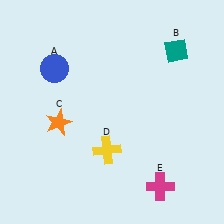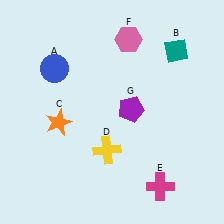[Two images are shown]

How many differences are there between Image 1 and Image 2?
There are 2 differences between the two images.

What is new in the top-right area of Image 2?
A pink hexagon (F) was added in the top-right area of Image 2.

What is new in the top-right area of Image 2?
A purple pentagon (G) was added in the top-right area of Image 2.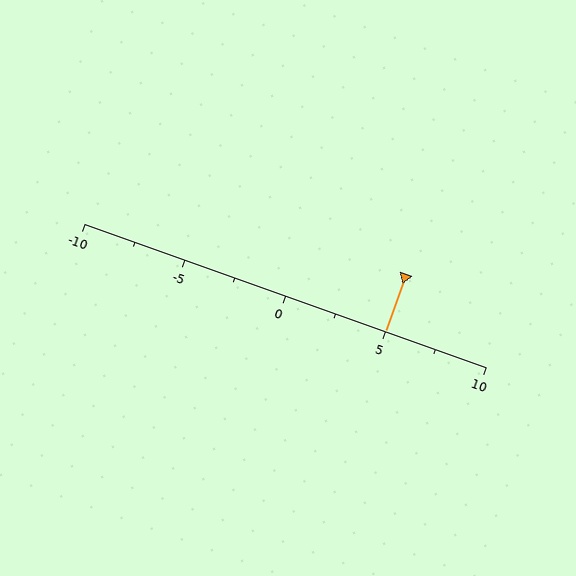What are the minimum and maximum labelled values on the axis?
The axis runs from -10 to 10.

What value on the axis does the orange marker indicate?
The marker indicates approximately 5.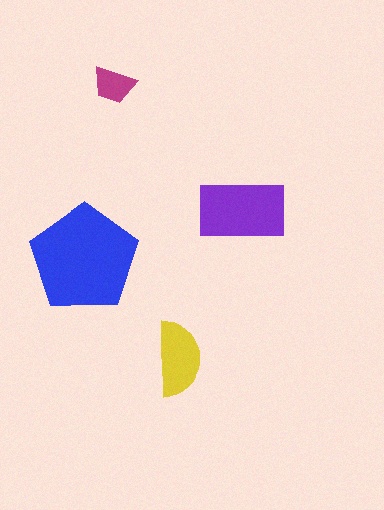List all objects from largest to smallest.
The blue pentagon, the purple rectangle, the yellow semicircle, the magenta trapezoid.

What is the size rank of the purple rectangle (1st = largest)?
2nd.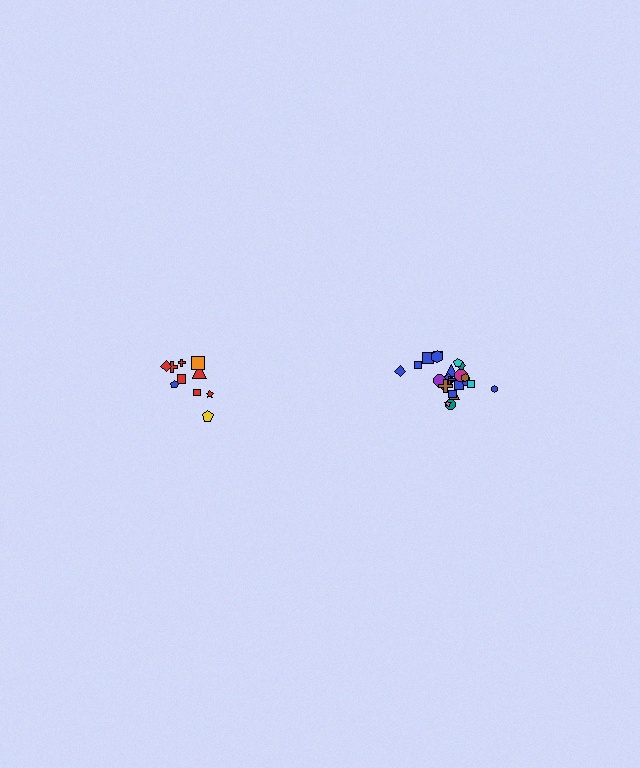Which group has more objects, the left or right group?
The right group.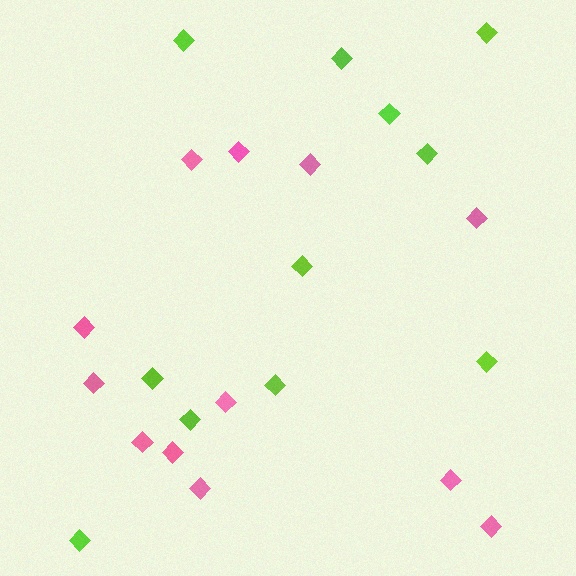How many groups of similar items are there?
There are 2 groups: one group of lime diamonds (11) and one group of pink diamonds (12).